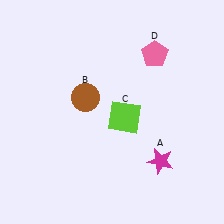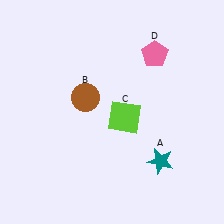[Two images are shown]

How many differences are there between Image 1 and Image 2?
There is 1 difference between the two images.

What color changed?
The star (A) changed from magenta in Image 1 to teal in Image 2.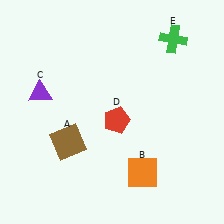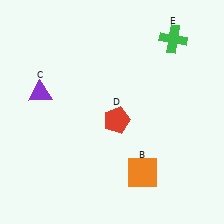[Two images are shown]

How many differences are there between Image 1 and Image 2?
There is 1 difference between the two images.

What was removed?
The brown square (A) was removed in Image 2.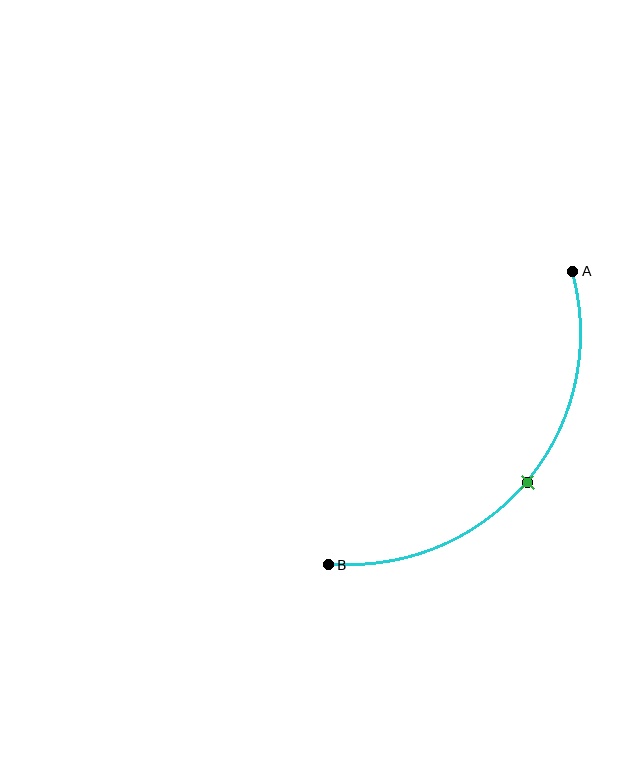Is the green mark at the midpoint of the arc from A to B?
Yes. The green mark lies on the arc at equal arc-length from both A and B — it is the arc midpoint.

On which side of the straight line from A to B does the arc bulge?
The arc bulges below and to the right of the straight line connecting A and B.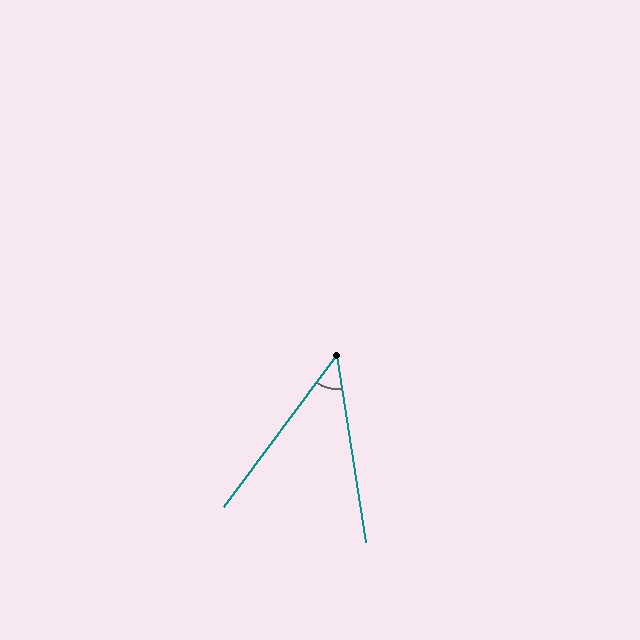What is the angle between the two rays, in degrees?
Approximately 45 degrees.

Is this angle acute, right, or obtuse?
It is acute.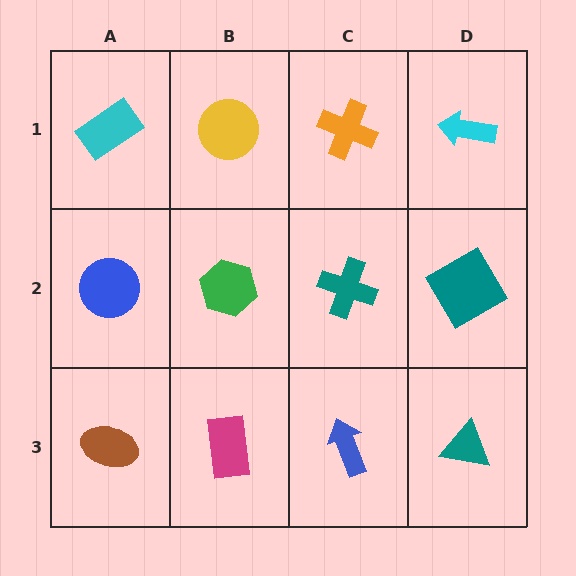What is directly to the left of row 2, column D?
A teal cross.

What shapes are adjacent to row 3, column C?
A teal cross (row 2, column C), a magenta rectangle (row 3, column B), a teal triangle (row 3, column D).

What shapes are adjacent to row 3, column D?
A teal diamond (row 2, column D), a blue arrow (row 3, column C).